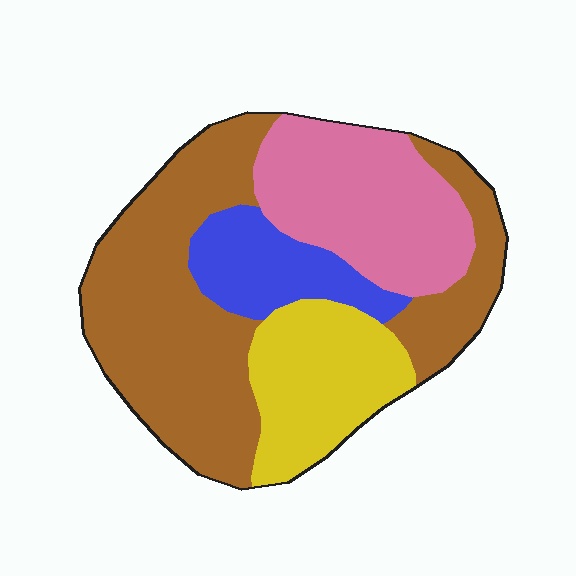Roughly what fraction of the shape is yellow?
Yellow takes up less than a quarter of the shape.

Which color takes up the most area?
Brown, at roughly 45%.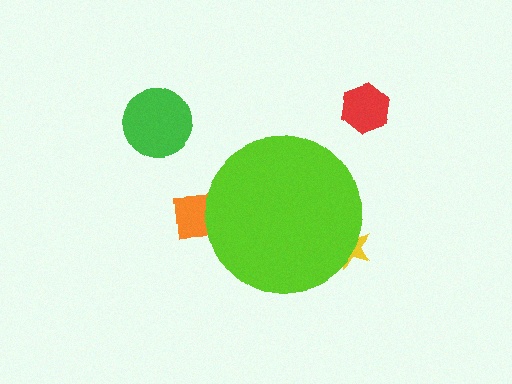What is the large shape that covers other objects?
A lime circle.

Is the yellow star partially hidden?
Yes, the yellow star is partially hidden behind the lime circle.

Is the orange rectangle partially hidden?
Yes, the orange rectangle is partially hidden behind the lime circle.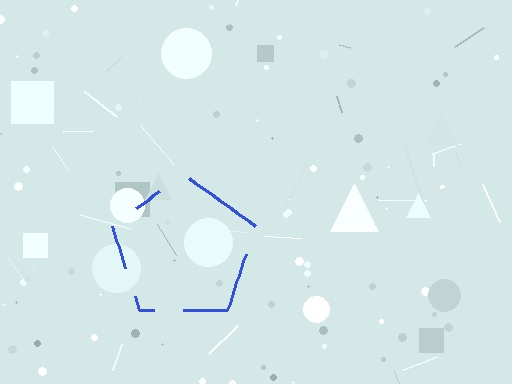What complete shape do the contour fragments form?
The contour fragments form a pentagon.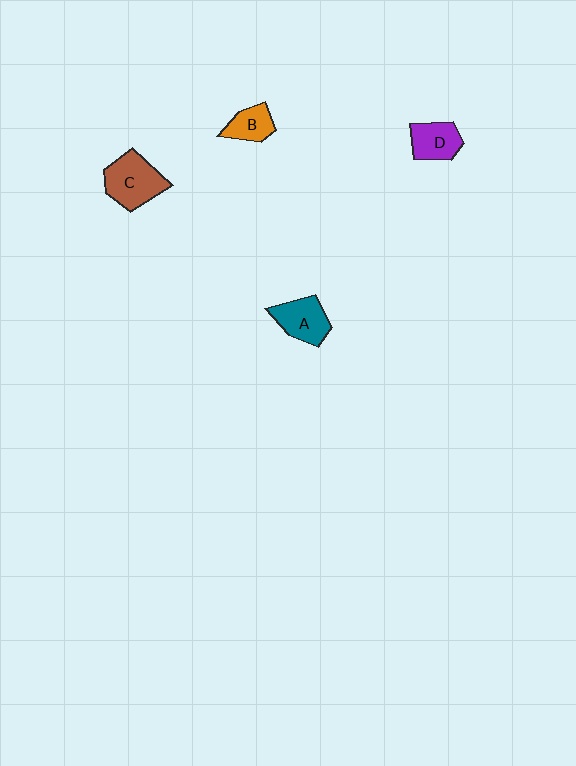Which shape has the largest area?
Shape C (brown).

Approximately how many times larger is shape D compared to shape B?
Approximately 1.2 times.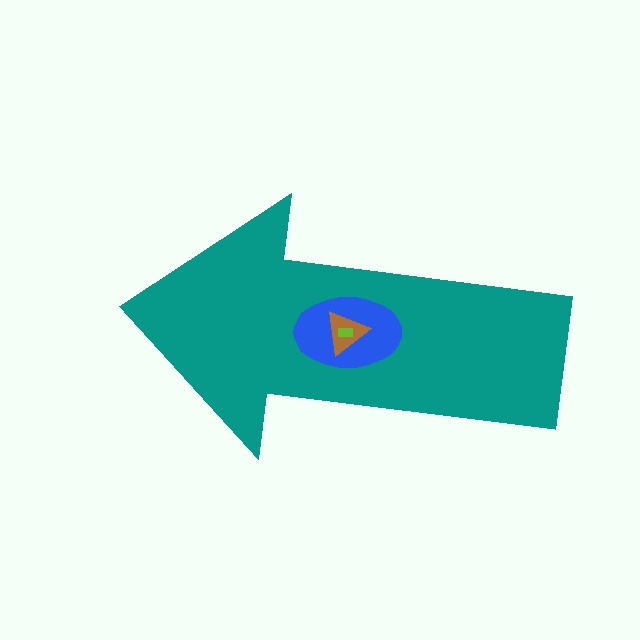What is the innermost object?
The lime rectangle.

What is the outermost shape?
The teal arrow.